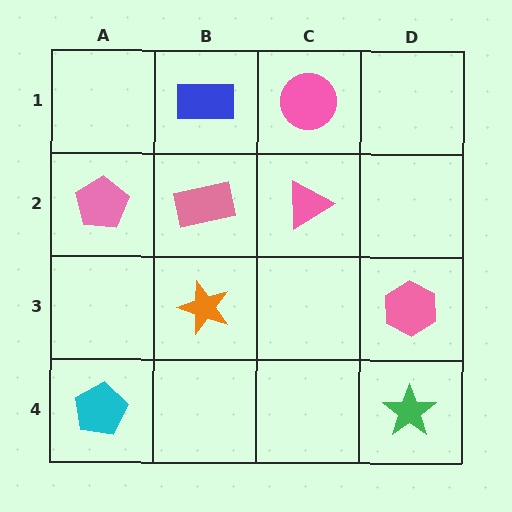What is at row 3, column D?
A pink hexagon.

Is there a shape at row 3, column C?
No, that cell is empty.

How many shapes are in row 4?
2 shapes.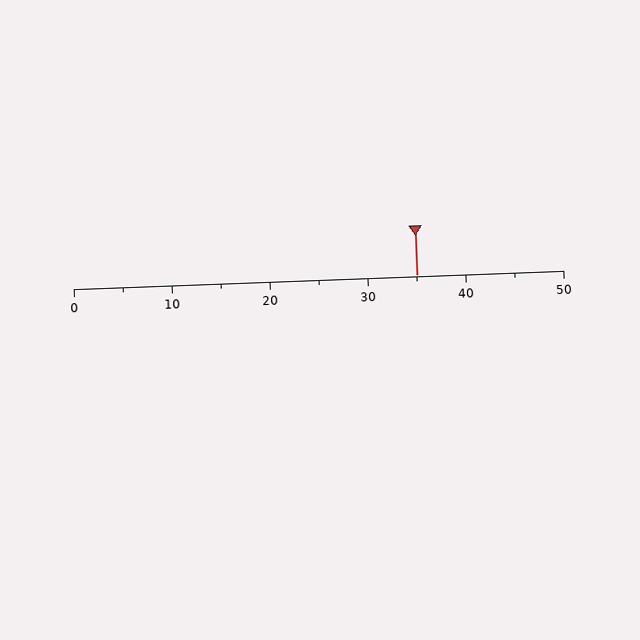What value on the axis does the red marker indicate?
The marker indicates approximately 35.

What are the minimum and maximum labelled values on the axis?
The axis runs from 0 to 50.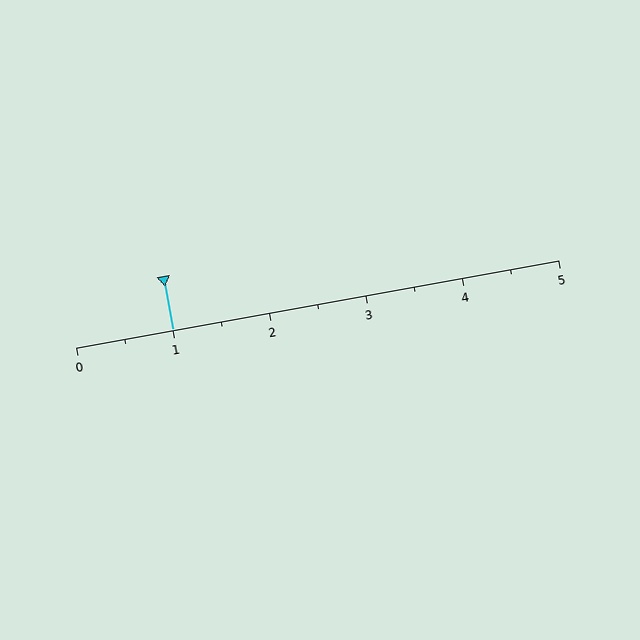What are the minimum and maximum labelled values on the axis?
The axis runs from 0 to 5.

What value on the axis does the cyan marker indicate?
The marker indicates approximately 1.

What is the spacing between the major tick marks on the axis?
The major ticks are spaced 1 apart.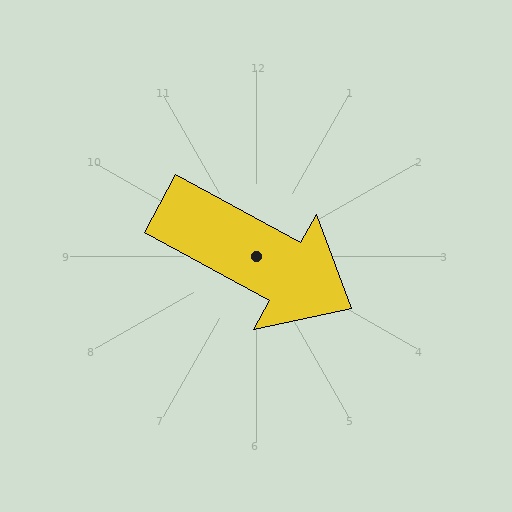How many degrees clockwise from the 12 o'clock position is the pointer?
Approximately 119 degrees.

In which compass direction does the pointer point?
Southeast.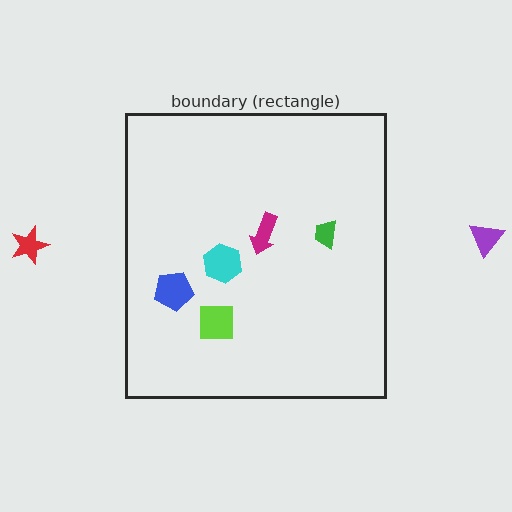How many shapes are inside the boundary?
5 inside, 2 outside.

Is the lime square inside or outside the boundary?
Inside.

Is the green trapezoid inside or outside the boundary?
Inside.